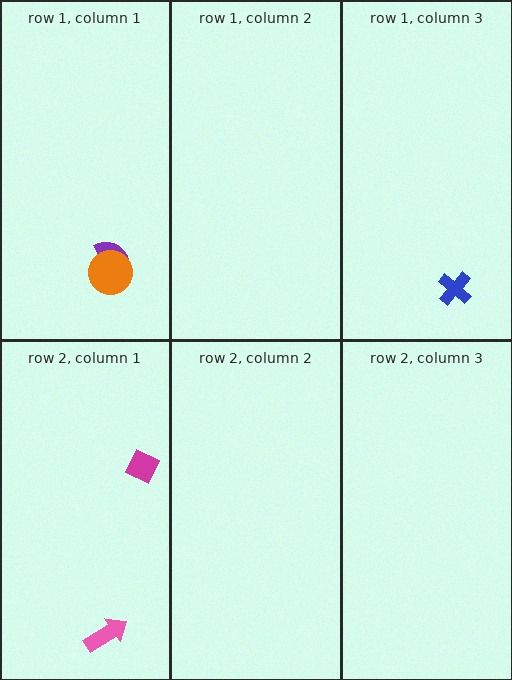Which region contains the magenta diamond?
The row 2, column 1 region.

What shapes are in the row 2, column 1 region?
The pink arrow, the magenta diamond.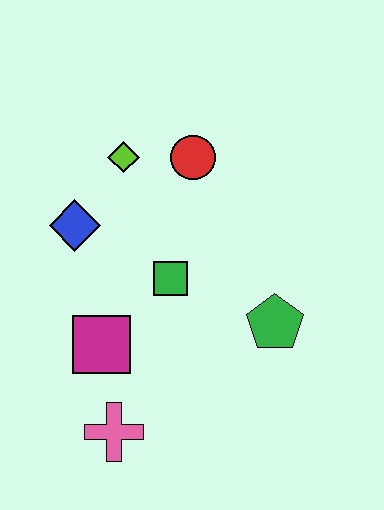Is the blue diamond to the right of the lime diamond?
No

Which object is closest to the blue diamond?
The lime diamond is closest to the blue diamond.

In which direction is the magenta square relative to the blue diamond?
The magenta square is below the blue diamond.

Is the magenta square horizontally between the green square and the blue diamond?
Yes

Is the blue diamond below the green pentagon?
No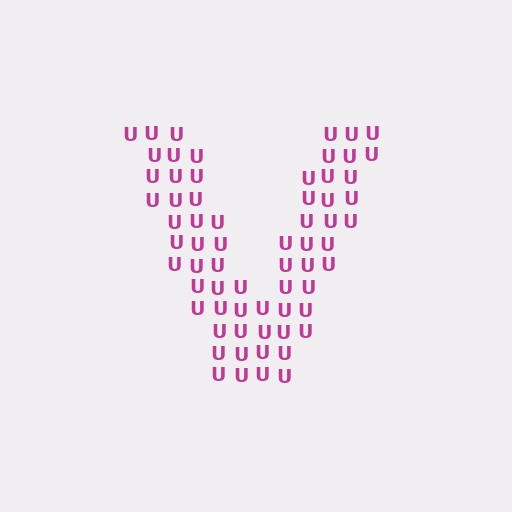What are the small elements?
The small elements are letter U's.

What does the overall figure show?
The overall figure shows the letter V.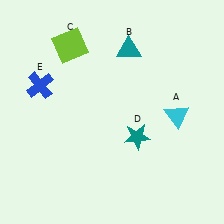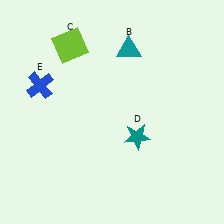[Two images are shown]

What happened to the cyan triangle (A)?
The cyan triangle (A) was removed in Image 2. It was in the bottom-right area of Image 1.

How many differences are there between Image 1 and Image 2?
There is 1 difference between the two images.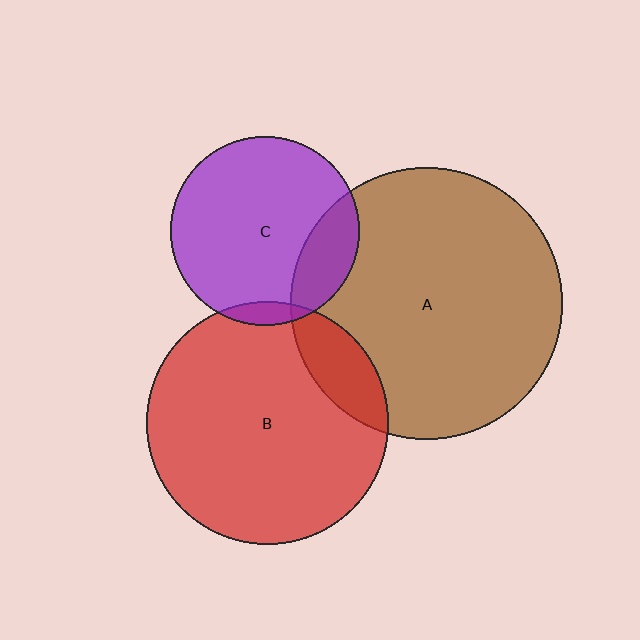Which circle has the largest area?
Circle A (brown).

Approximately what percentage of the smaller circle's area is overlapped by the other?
Approximately 5%.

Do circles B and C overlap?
Yes.